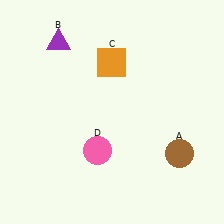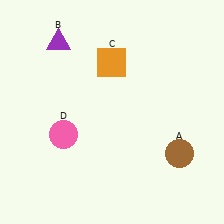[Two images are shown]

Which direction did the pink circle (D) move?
The pink circle (D) moved left.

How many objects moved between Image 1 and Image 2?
1 object moved between the two images.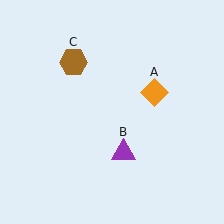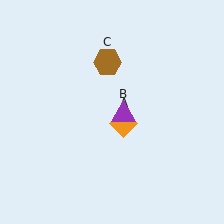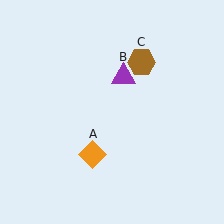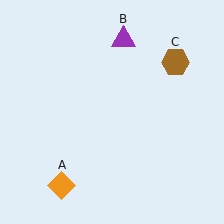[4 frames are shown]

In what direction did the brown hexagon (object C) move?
The brown hexagon (object C) moved right.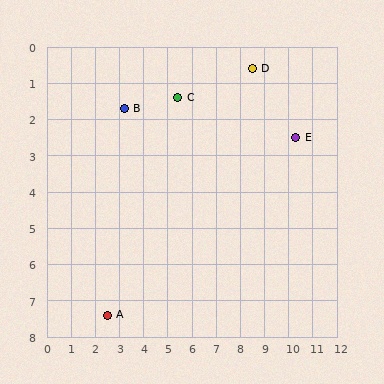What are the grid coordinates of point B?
Point B is at approximately (3.2, 1.7).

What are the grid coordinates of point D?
Point D is at approximately (8.5, 0.6).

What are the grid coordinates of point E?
Point E is at approximately (10.3, 2.5).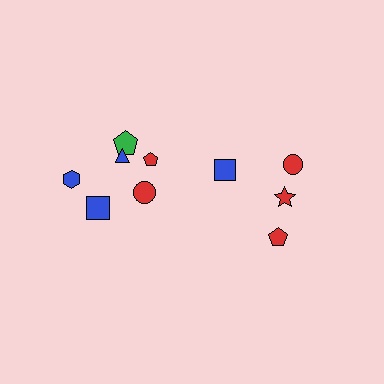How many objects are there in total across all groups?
There are 10 objects.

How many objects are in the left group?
There are 6 objects.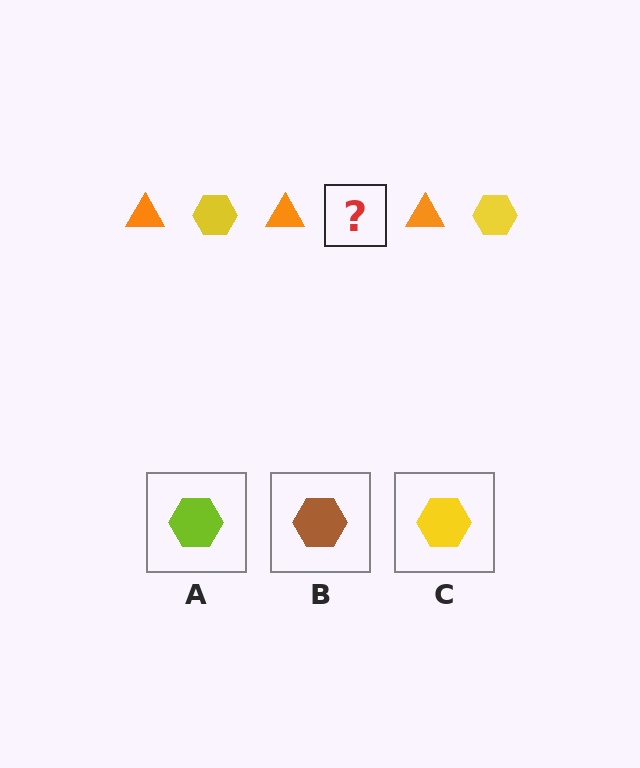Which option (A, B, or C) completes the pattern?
C.